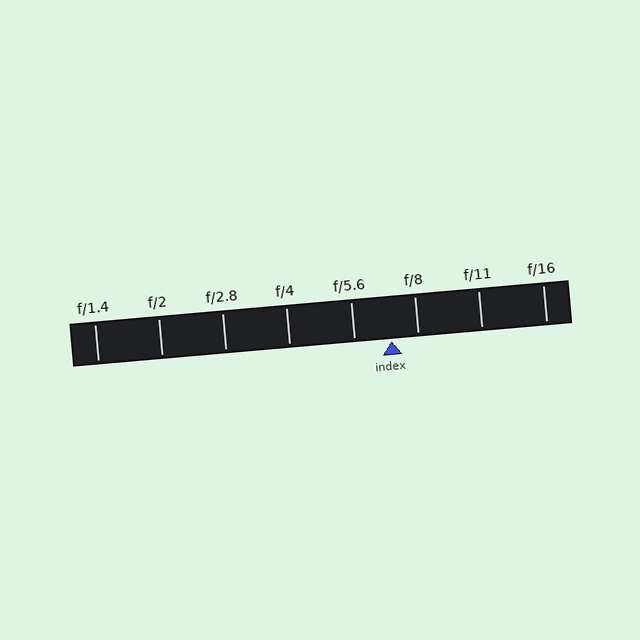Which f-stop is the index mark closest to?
The index mark is closest to f/8.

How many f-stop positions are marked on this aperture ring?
There are 8 f-stop positions marked.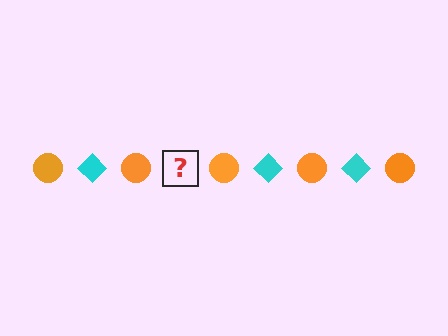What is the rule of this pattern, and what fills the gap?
The rule is that the pattern alternates between orange circle and cyan diamond. The gap should be filled with a cyan diamond.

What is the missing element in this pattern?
The missing element is a cyan diamond.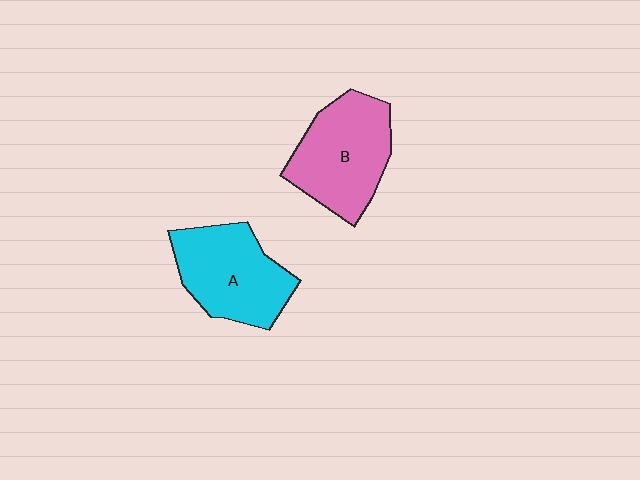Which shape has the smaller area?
Shape A (cyan).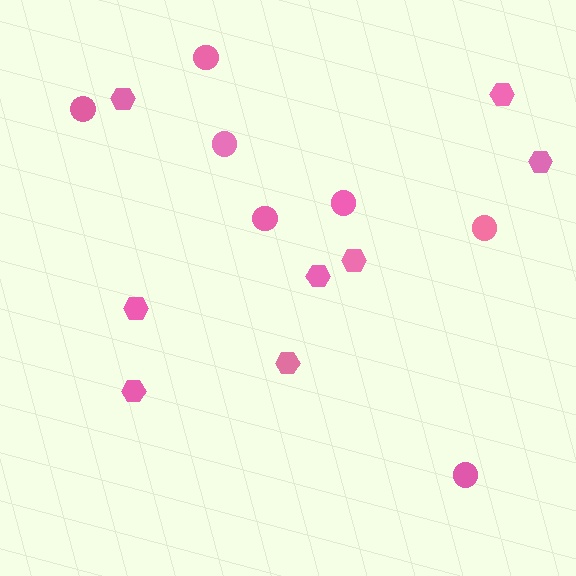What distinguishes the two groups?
There are 2 groups: one group of hexagons (8) and one group of circles (7).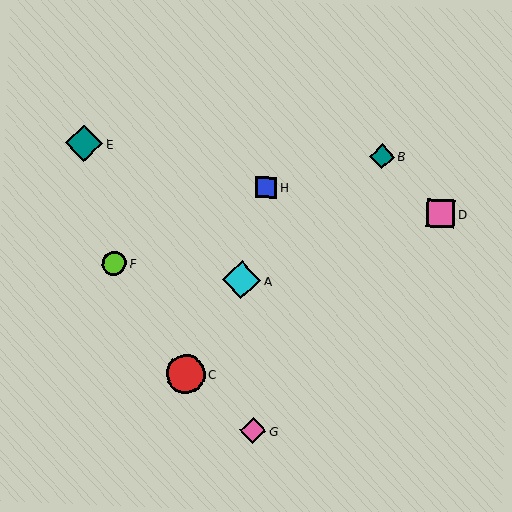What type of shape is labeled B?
Shape B is a teal diamond.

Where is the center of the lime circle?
The center of the lime circle is at (114, 263).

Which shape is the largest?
The red circle (labeled C) is the largest.